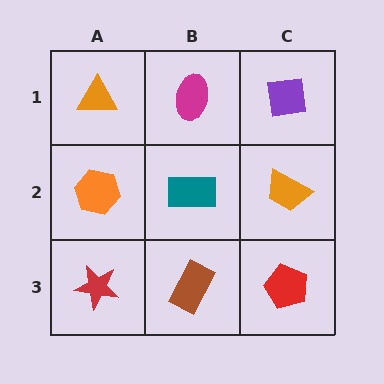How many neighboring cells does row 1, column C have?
2.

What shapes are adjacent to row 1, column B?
A teal rectangle (row 2, column B), an orange triangle (row 1, column A), a purple square (row 1, column C).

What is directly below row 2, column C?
A red pentagon.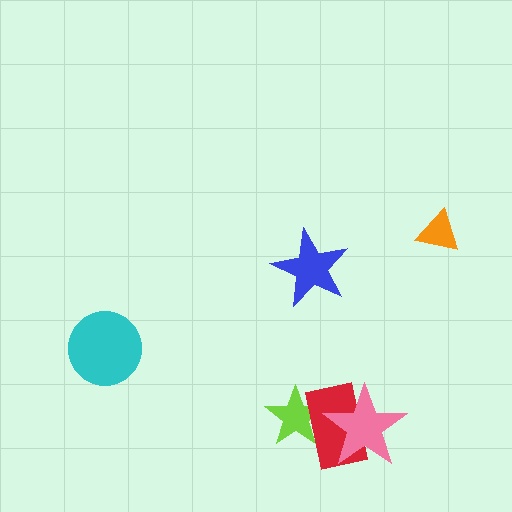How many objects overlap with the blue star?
0 objects overlap with the blue star.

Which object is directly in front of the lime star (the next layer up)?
The red rectangle is directly in front of the lime star.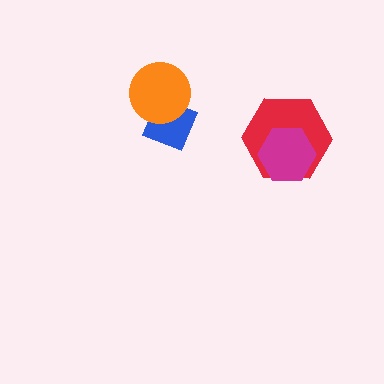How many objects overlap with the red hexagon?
1 object overlaps with the red hexagon.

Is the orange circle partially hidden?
No, no other shape covers it.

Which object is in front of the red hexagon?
The magenta hexagon is in front of the red hexagon.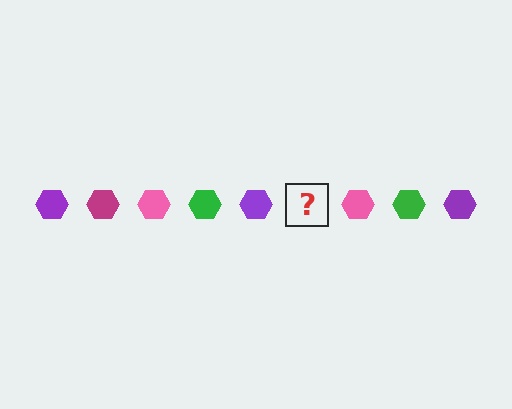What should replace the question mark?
The question mark should be replaced with a magenta hexagon.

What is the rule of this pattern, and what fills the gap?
The rule is that the pattern cycles through purple, magenta, pink, green hexagons. The gap should be filled with a magenta hexagon.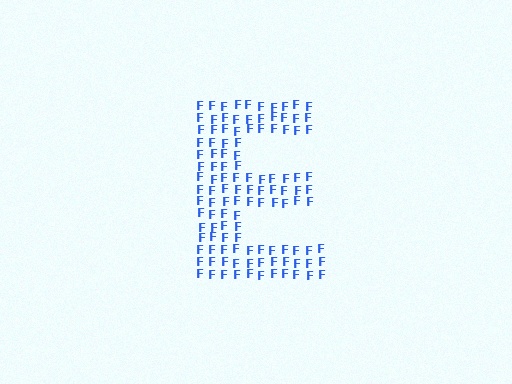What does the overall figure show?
The overall figure shows the letter E.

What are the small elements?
The small elements are letter F's.